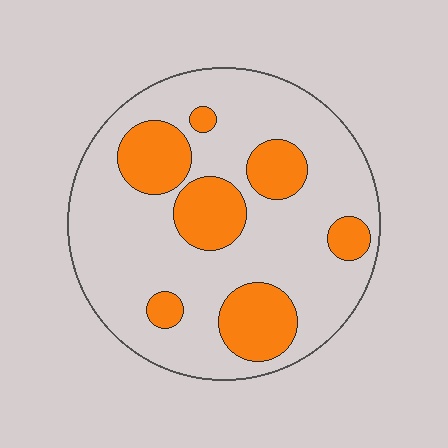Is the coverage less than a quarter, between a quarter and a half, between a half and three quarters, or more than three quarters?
Between a quarter and a half.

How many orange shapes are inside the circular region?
7.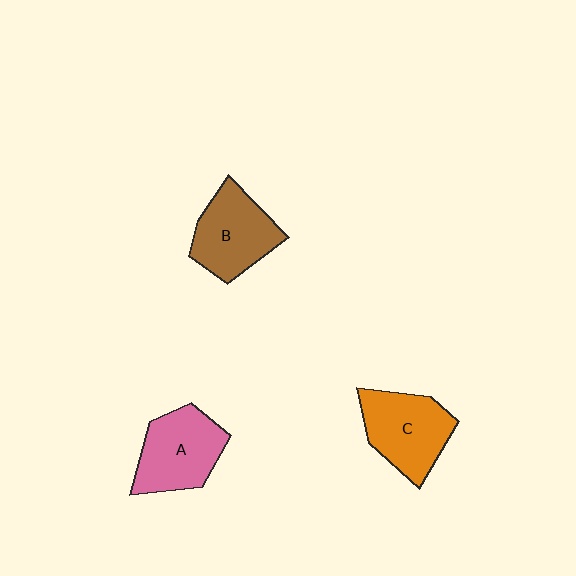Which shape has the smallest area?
Shape B (brown).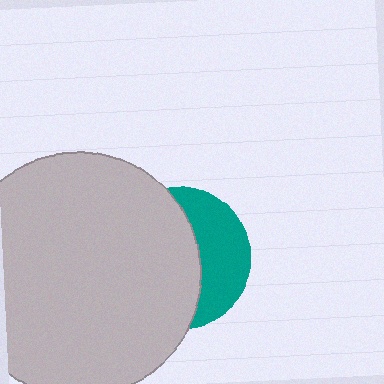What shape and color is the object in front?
The object in front is a light gray circle.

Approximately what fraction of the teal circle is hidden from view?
Roughly 62% of the teal circle is hidden behind the light gray circle.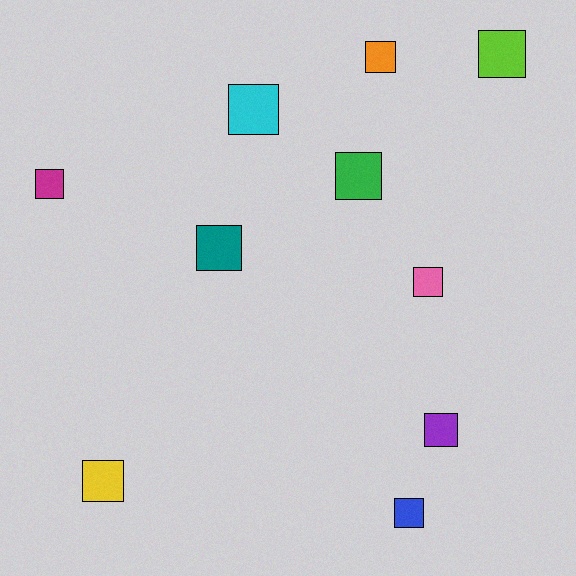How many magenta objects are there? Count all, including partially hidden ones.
There is 1 magenta object.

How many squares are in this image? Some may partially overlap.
There are 10 squares.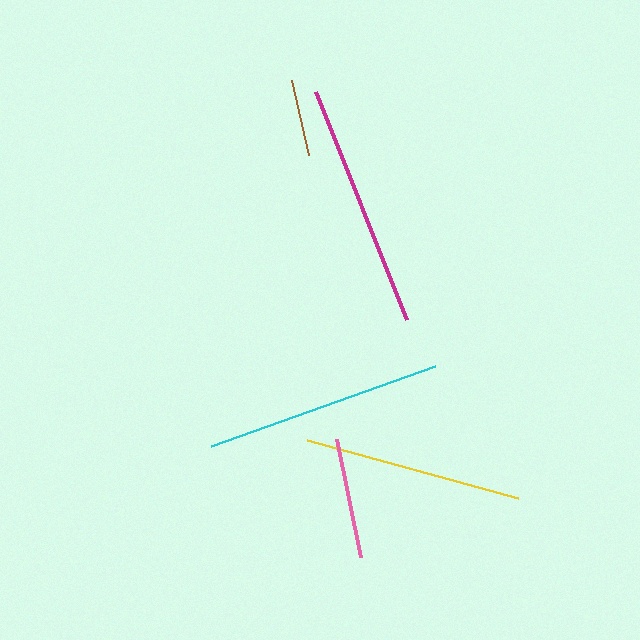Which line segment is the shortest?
The brown line is the shortest at approximately 77 pixels.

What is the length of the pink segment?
The pink segment is approximately 121 pixels long.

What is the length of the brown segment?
The brown segment is approximately 77 pixels long.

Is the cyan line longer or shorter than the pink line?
The cyan line is longer than the pink line.